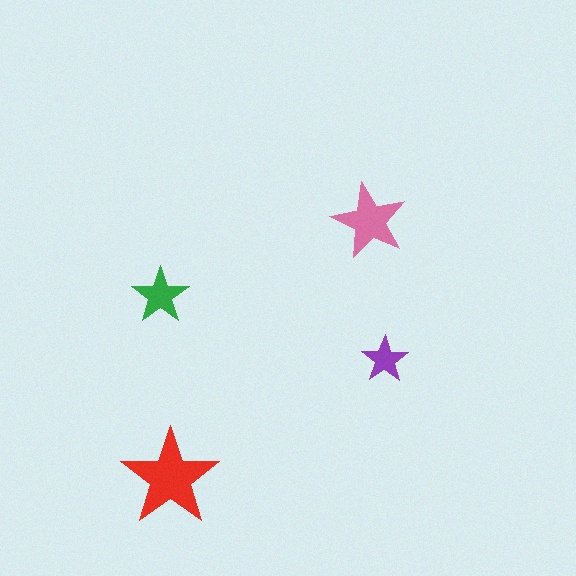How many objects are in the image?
There are 4 objects in the image.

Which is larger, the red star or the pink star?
The red one.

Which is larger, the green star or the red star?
The red one.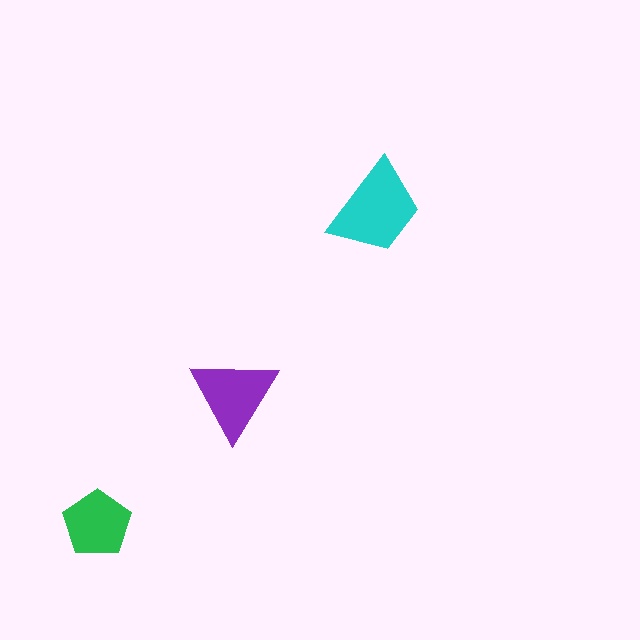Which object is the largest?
The cyan trapezoid.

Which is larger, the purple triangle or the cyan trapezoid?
The cyan trapezoid.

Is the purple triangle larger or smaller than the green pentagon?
Larger.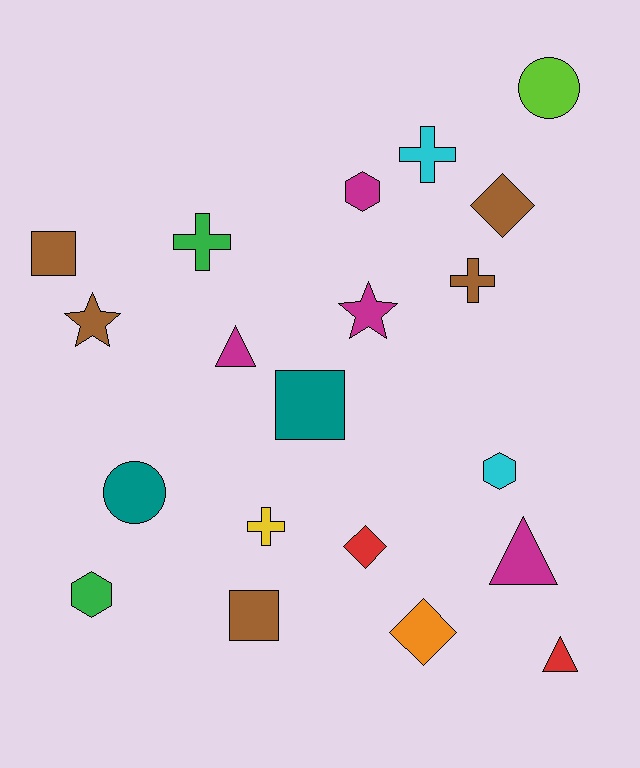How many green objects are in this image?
There are 2 green objects.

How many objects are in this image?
There are 20 objects.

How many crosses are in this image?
There are 4 crosses.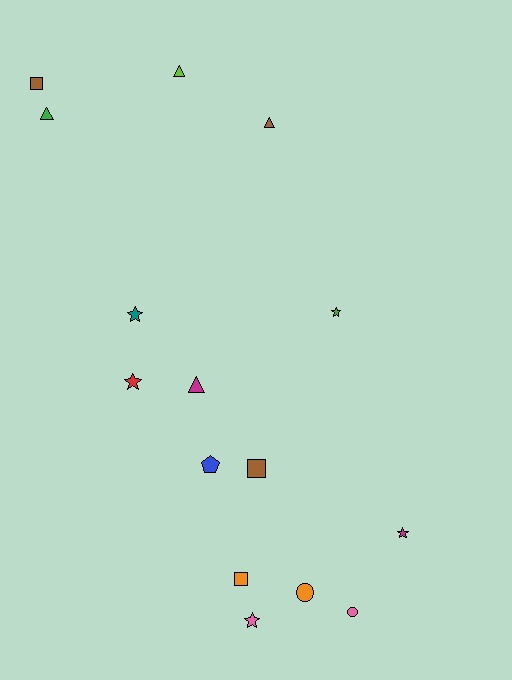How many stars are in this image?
There are 5 stars.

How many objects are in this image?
There are 15 objects.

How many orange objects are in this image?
There are 2 orange objects.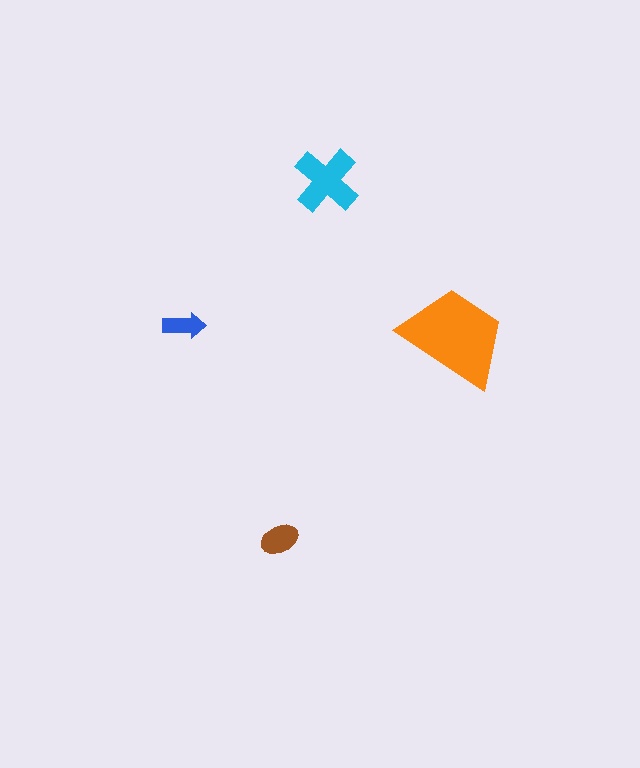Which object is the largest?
The orange trapezoid.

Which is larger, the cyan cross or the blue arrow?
The cyan cross.